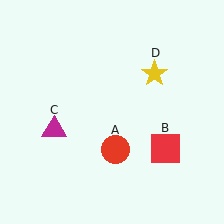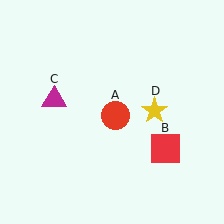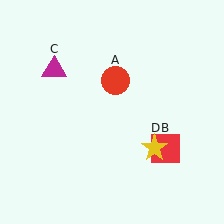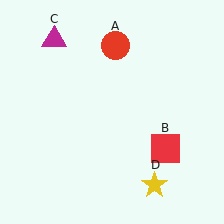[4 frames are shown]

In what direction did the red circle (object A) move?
The red circle (object A) moved up.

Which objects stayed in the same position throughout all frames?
Red square (object B) remained stationary.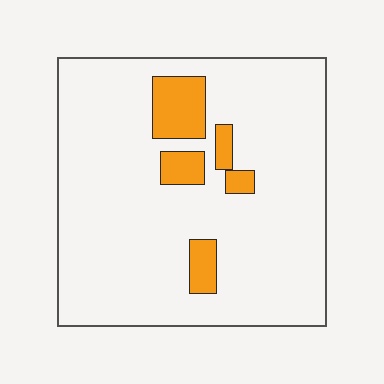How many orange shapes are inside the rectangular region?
5.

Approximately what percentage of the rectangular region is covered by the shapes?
Approximately 10%.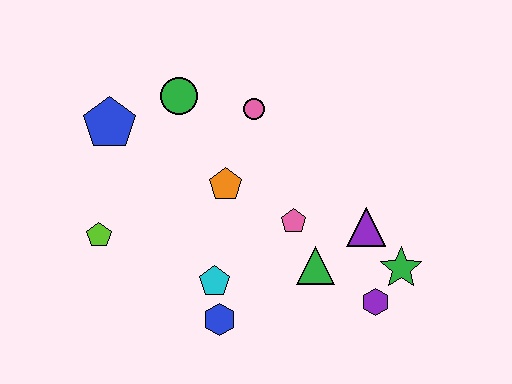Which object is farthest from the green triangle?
The blue pentagon is farthest from the green triangle.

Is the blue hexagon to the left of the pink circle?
Yes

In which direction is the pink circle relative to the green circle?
The pink circle is to the right of the green circle.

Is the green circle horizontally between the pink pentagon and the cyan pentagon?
No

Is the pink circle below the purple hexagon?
No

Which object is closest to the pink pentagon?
The green triangle is closest to the pink pentagon.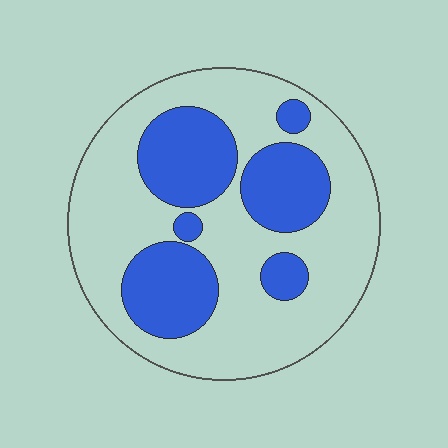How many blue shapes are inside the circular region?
6.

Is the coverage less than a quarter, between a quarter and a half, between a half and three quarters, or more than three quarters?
Between a quarter and a half.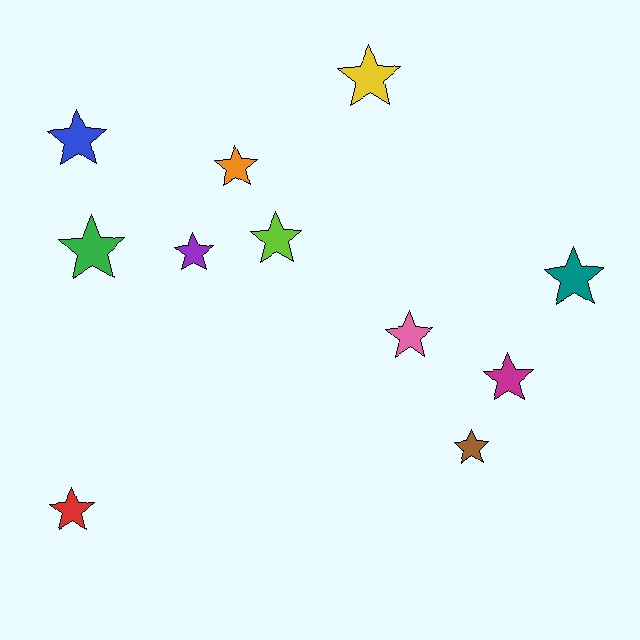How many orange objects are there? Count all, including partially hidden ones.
There is 1 orange object.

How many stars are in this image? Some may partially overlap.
There are 11 stars.